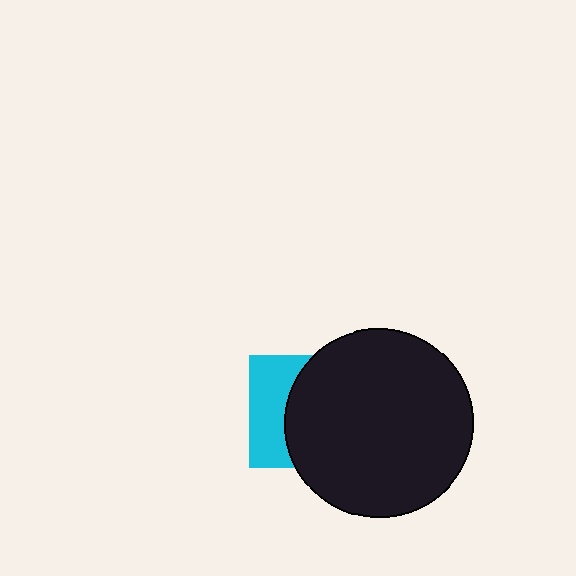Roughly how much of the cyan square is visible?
A small part of it is visible (roughly 37%).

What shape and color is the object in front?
The object in front is a black circle.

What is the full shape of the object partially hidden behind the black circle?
The partially hidden object is a cyan square.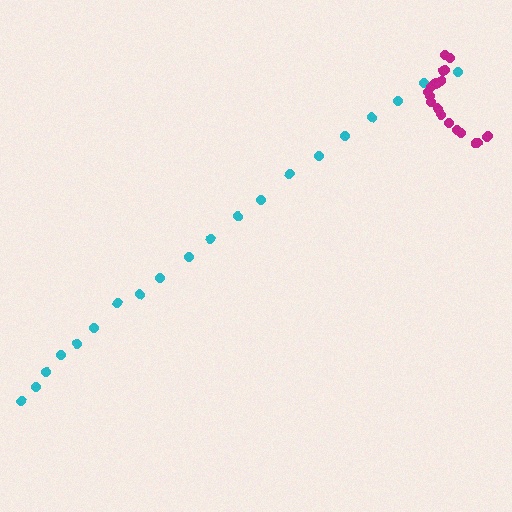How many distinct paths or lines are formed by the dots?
There are 2 distinct paths.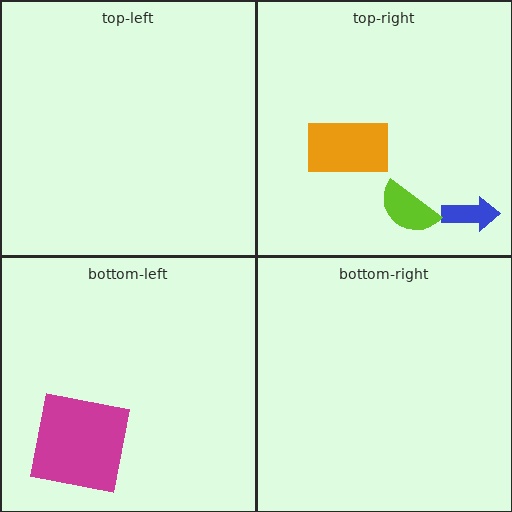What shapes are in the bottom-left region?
The magenta square.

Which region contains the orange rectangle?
The top-right region.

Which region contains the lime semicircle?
The top-right region.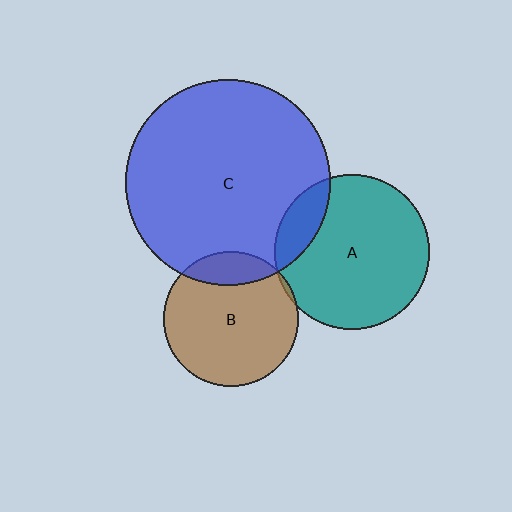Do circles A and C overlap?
Yes.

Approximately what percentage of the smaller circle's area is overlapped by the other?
Approximately 15%.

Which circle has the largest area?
Circle C (blue).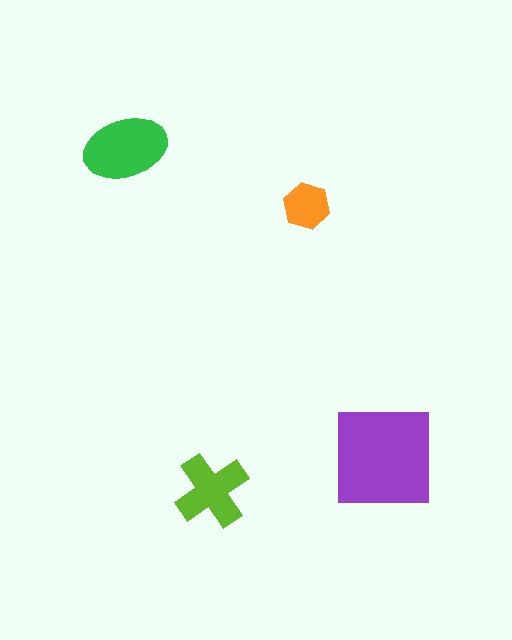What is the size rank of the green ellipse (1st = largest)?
2nd.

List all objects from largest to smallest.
The purple square, the green ellipse, the lime cross, the orange hexagon.